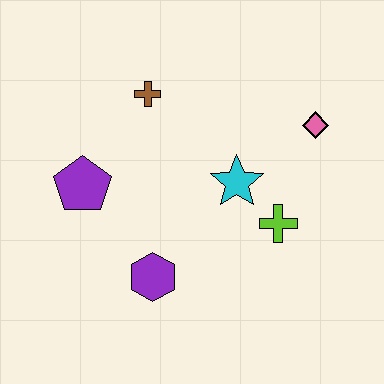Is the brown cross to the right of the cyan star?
No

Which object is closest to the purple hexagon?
The purple pentagon is closest to the purple hexagon.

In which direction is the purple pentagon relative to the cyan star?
The purple pentagon is to the left of the cyan star.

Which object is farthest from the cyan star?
The purple pentagon is farthest from the cyan star.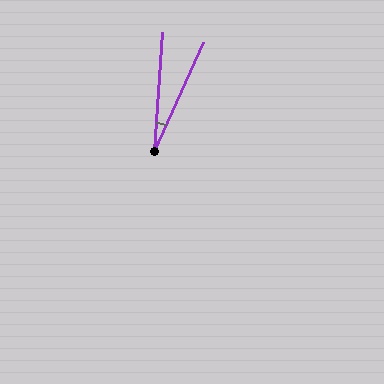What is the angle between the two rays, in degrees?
Approximately 20 degrees.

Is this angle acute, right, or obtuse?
It is acute.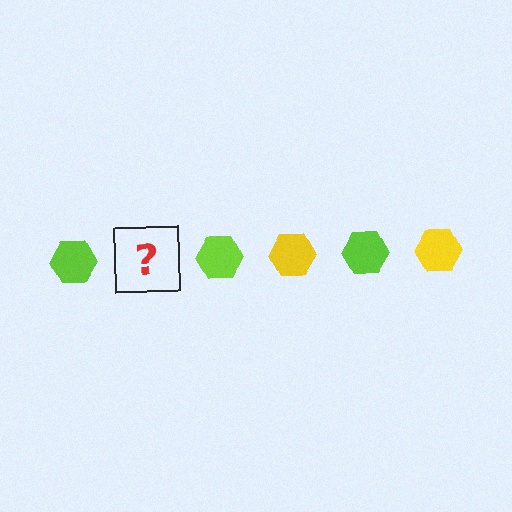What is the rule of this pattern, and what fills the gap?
The rule is that the pattern cycles through lime, yellow hexagons. The gap should be filled with a yellow hexagon.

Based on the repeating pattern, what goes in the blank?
The blank should be a yellow hexagon.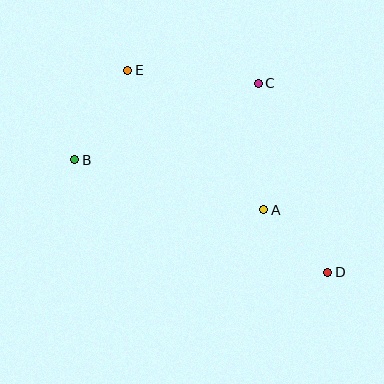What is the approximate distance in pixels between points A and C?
The distance between A and C is approximately 127 pixels.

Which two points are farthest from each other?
Points D and E are farthest from each other.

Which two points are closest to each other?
Points A and D are closest to each other.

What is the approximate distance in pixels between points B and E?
The distance between B and E is approximately 104 pixels.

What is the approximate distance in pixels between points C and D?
The distance between C and D is approximately 202 pixels.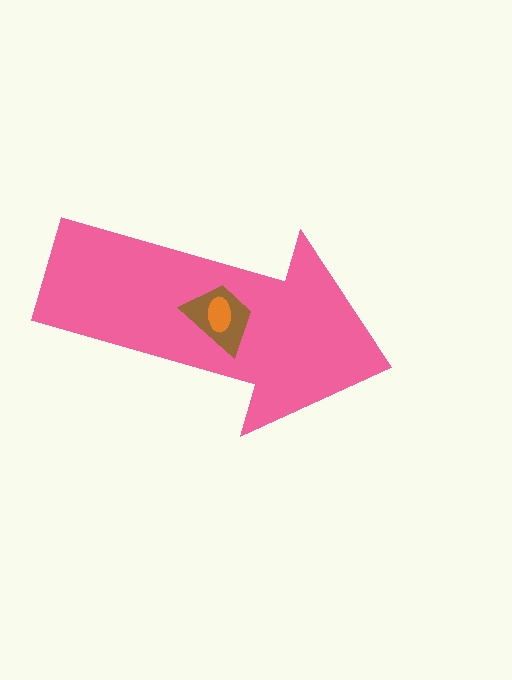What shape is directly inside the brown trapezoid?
The orange ellipse.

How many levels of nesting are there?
3.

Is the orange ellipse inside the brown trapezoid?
Yes.